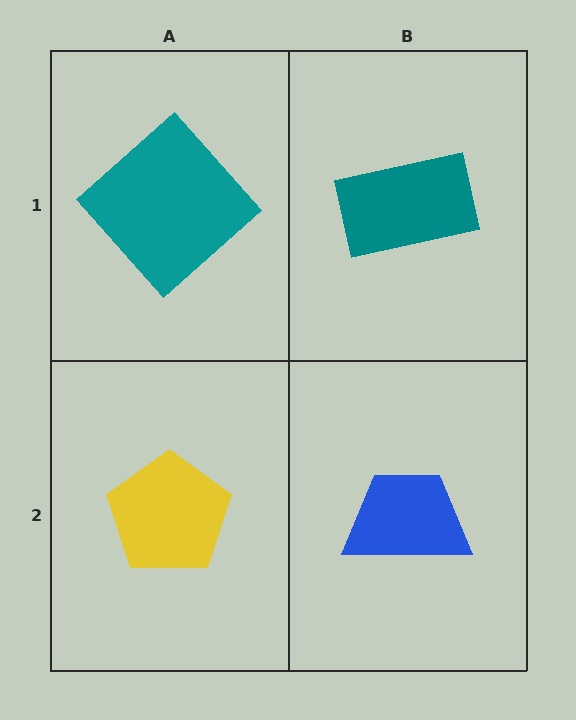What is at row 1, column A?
A teal diamond.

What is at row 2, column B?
A blue trapezoid.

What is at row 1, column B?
A teal rectangle.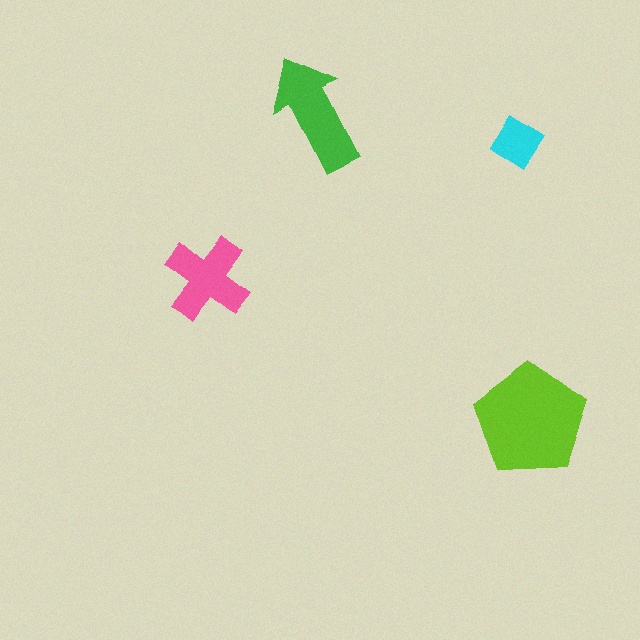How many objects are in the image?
There are 4 objects in the image.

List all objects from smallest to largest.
The cyan diamond, the pink cross, the green arrow, the lime pentagon.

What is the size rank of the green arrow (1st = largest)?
2nd.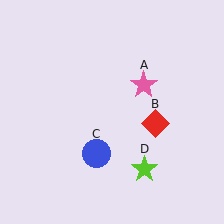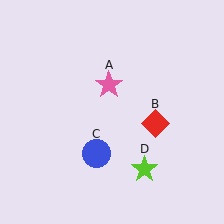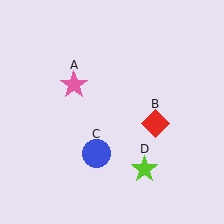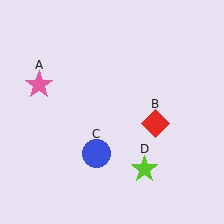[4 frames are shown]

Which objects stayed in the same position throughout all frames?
Red diamond (object B) and blue circle (object C) and lime star (object D) remained stationary.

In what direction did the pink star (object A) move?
The pink star (object A) moved left.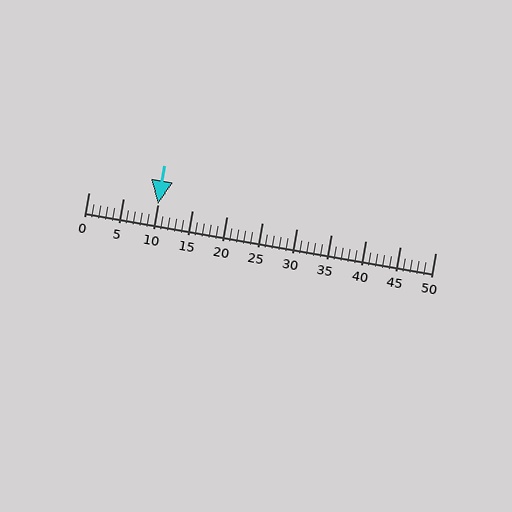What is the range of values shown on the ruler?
The ruler shows values from 0 to 50.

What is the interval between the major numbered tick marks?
The major tick marks are spaced 5 units apart.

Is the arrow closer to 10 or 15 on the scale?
The arrow is closer to 10.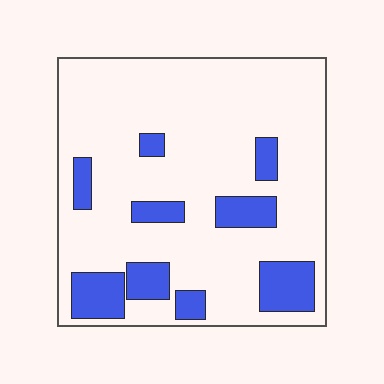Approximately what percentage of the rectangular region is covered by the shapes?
Approximately 20%.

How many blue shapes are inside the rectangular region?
9.